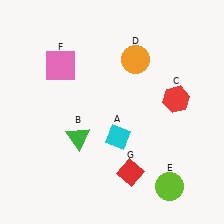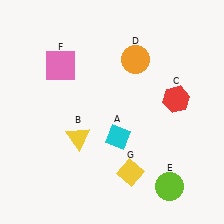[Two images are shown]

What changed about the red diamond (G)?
In Image 1, G is red. In Image 2, it changed to yellow.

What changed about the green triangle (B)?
In Image 1, B is green. In Image 2, it changed to yellow.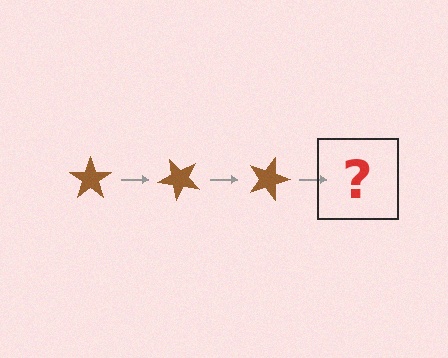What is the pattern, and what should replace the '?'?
The pattern is that the star rotates 45 degrees each step. The '?' should be a brown star rotated 135 degrees.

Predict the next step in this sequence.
The next step is a brown star rotated 135 degrees.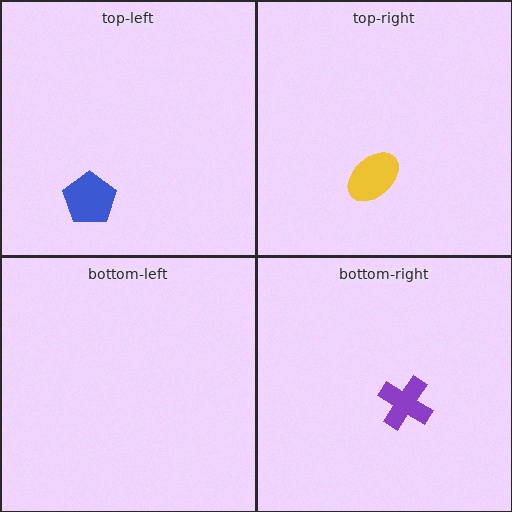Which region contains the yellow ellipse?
The top-right region.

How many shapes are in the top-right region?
1.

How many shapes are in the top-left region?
1.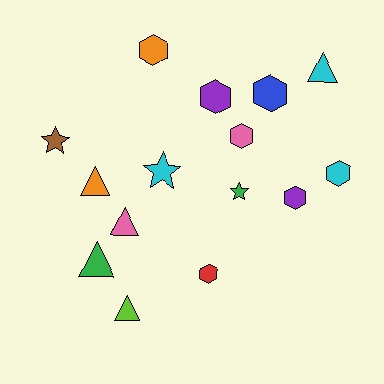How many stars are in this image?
There are 3 stars.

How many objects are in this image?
There are 15 objects.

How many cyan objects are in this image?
There are 3 cyan objects.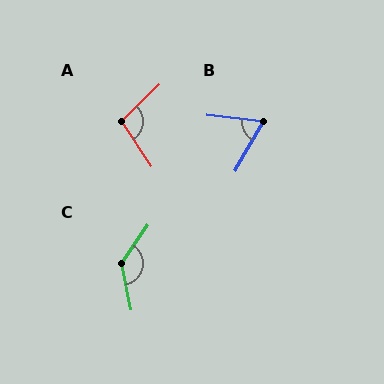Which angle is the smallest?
B, at approximately 66 degrees.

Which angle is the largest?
C, at approximately 133 degrees.